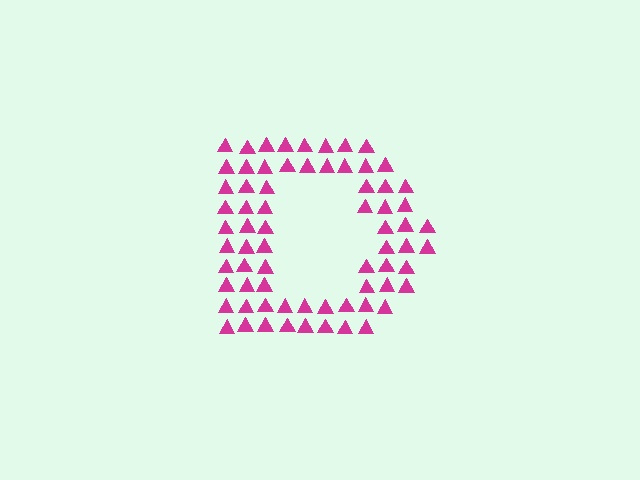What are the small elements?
The small elements are triangles.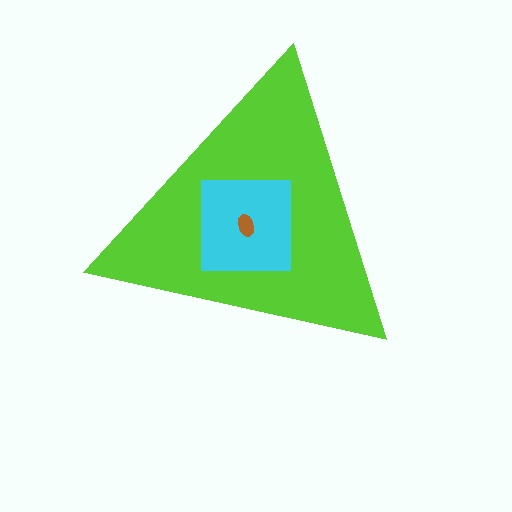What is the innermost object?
The brown ellipse.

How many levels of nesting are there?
3.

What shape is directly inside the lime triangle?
The cyan square.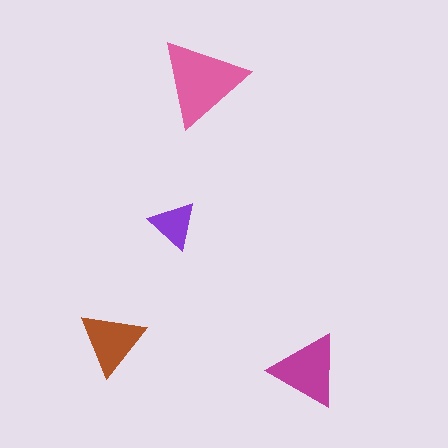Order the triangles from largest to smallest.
the pink one, the magenta one, the brown one, the purple one.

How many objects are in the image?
There are 4 objects in the image.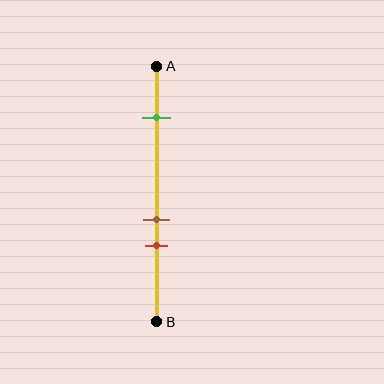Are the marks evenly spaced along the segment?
No, the marks are not evenly spaced.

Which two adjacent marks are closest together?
The brown and red marks are the closest adjacent pair.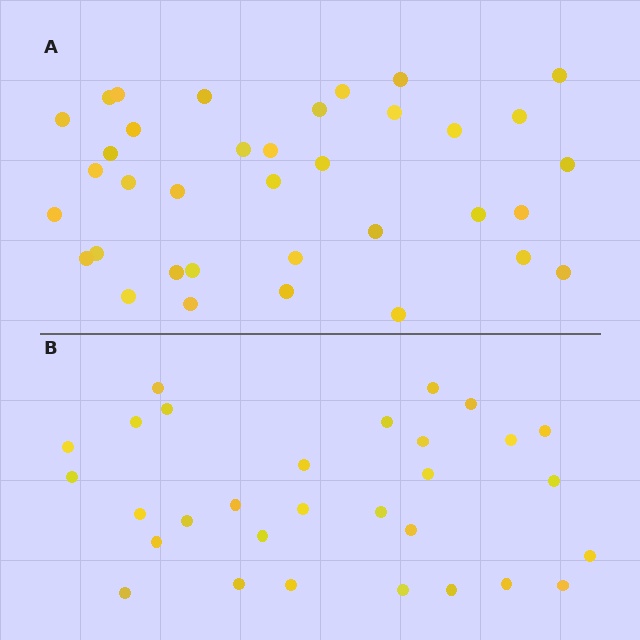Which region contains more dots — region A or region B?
Region A (the top region) has more dots.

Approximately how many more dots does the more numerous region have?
Region A has about 6 more dots than region B.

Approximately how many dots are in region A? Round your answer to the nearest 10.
About 40 dots. (The exact count is 36, which rounds to 40.)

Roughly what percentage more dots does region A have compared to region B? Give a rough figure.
About 20% more.